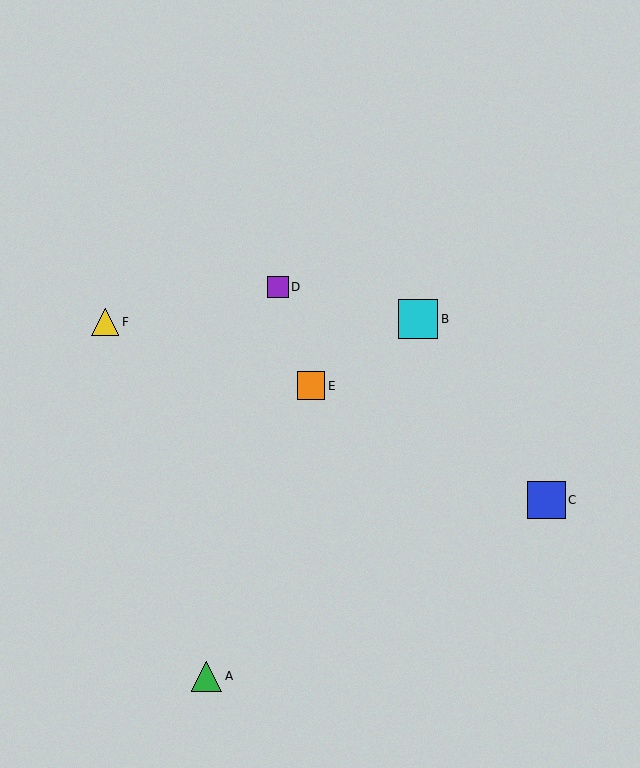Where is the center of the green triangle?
The center of the green triangle is at (207, 676).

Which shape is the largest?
The cyan square (labeled B) is the largest.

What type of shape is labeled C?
Shape C is a blue square.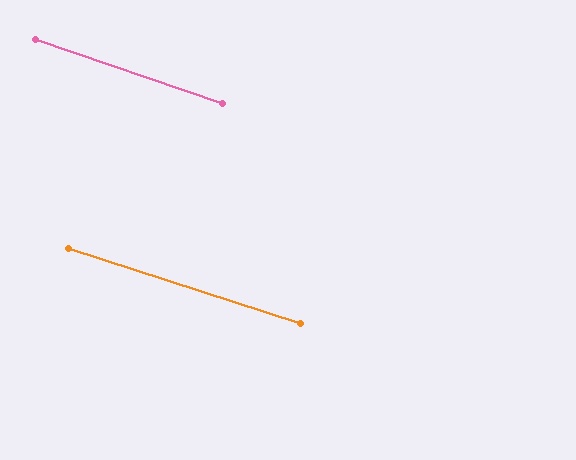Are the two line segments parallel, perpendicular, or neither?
Parallel — their directions differ by only 1.1°.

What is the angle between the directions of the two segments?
Approximately 1 degree.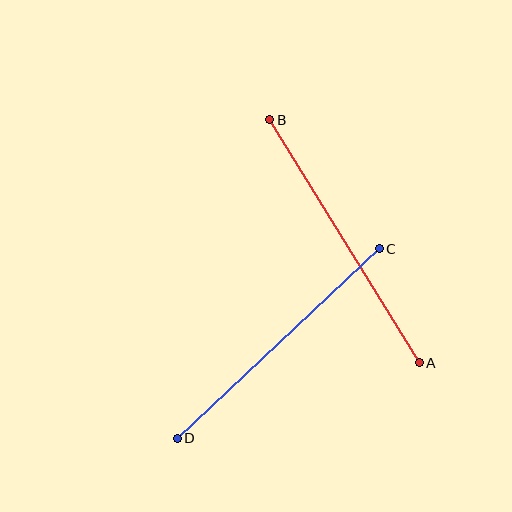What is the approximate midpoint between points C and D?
The midpoint is at approximately (278, 344) pixels.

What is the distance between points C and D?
The distance is approximately 277 pixels.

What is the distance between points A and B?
The distance is approximately 285 pixels.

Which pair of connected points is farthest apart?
Points A and B are farthest apart.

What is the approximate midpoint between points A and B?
The midpoint is at approximately (344, 241) pixels.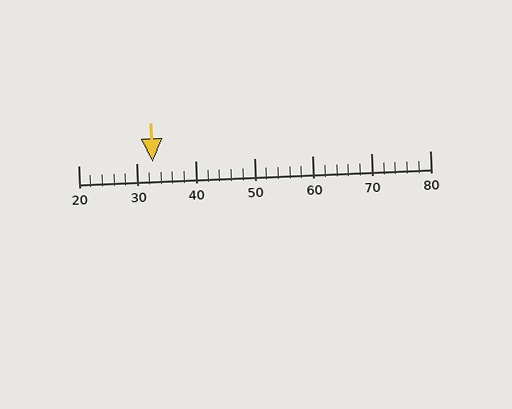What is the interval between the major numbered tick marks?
The major tick marks are spaced 10 units apart.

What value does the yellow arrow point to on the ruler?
The yellow arrow points to approximately 33.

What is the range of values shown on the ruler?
The ruler shows values from 20 to 80.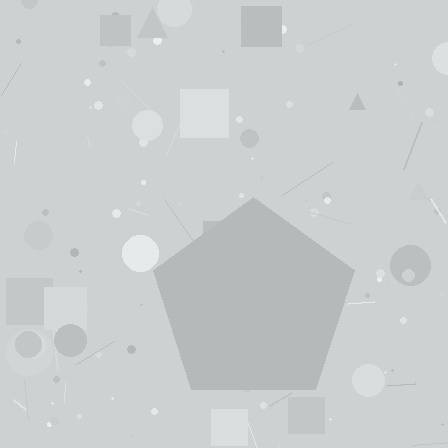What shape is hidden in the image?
A pentagon is hidden in the image.